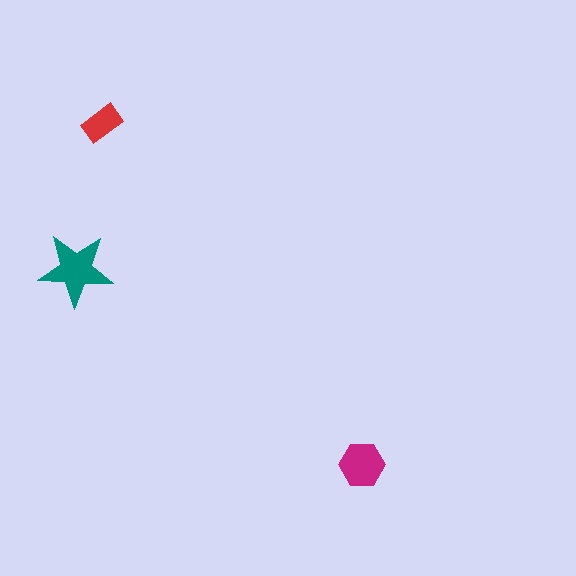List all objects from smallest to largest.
The red rectangle, the magenta hexagon, the teal star.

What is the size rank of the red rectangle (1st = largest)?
3rd.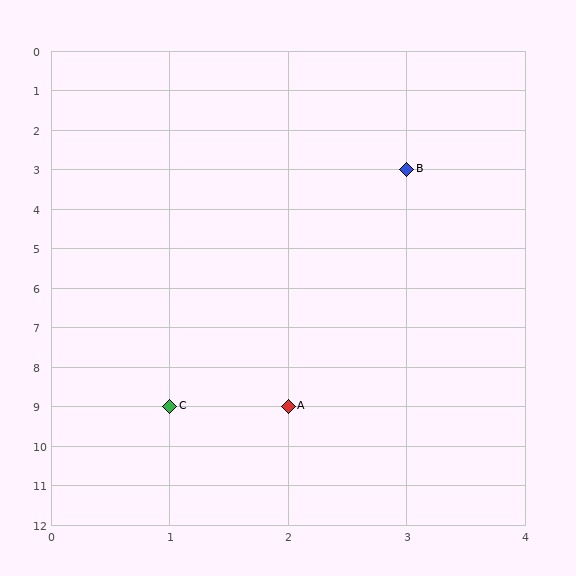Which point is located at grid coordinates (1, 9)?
Point C is at (1, 9).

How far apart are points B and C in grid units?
Points B and C are 2 columns and 6 rows apart (about 6.3 grid units diagonally).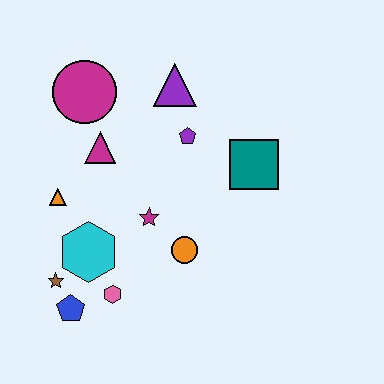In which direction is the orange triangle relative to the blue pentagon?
The orange triangle is above the blue pentagon.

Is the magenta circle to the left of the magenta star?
Yes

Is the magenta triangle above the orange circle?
Yes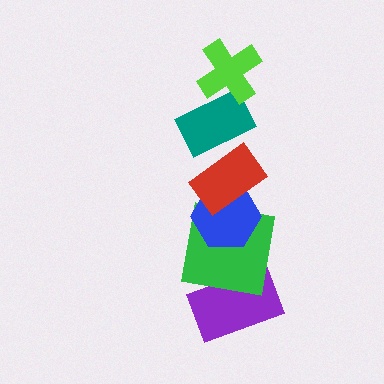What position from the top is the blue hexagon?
The blue hexagon is 4th from the top.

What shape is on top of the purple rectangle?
The green square is on top of the purple rectangle.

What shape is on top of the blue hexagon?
The red rectangle is on top of the blue hexagon.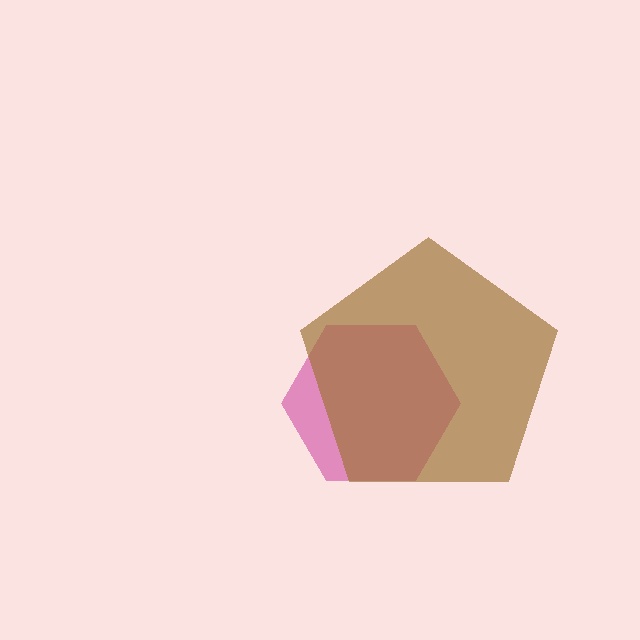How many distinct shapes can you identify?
There are 2 distinct shapes: a magenta hexagon, a brown pentagon.